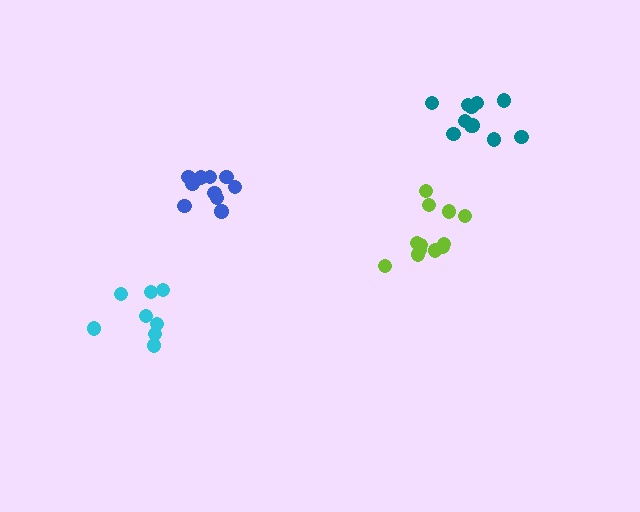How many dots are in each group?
Group 1: 11 dots, Group 2: 8 dots, Group 3: 12 dots, Group 4: 12 dots (43 total).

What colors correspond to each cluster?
The clusters are colored: blue, cyan, teal, lime.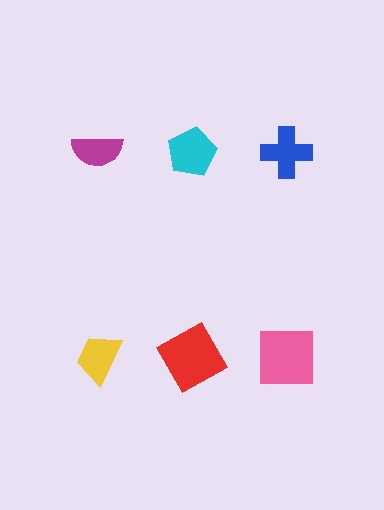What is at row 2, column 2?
A red square.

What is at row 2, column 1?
A yellow trapezoid.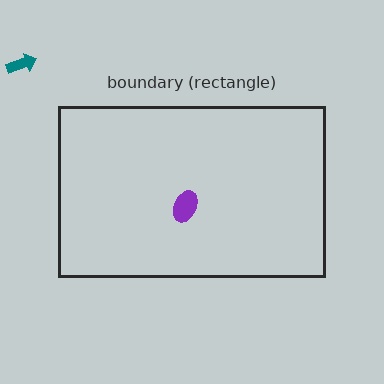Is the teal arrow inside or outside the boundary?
Outside.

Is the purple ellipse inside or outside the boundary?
Inside.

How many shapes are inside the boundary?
1 inside, 1 outside.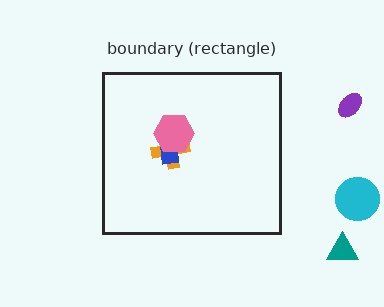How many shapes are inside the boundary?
3 inside, 3 outside.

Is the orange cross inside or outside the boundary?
Inside.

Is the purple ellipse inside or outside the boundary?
Outside.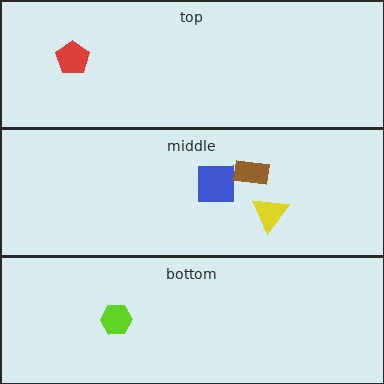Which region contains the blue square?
The middle region.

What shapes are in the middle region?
The blue square, the brown rectangle, the yellow triangle.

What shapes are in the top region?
The red pentagon.